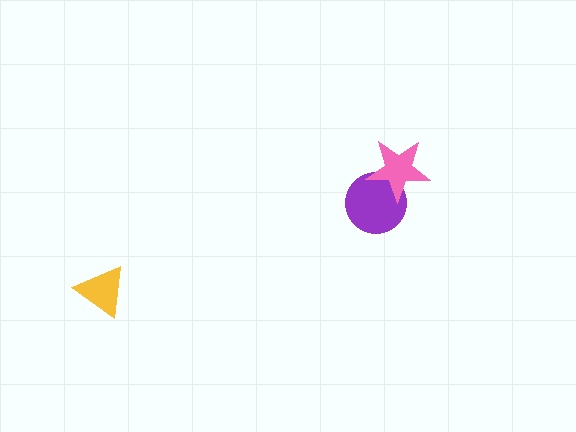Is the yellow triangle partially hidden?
No, no other shape covers it.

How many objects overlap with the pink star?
1 object overlaps with the pink star.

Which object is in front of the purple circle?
The pink star is in front of the purple circle.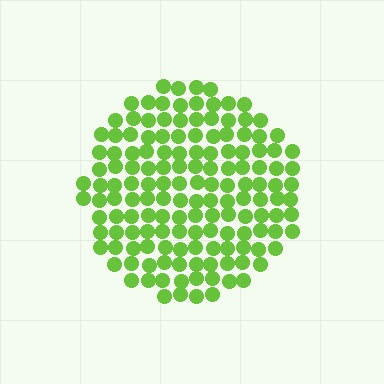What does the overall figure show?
The overall figure shows a circle.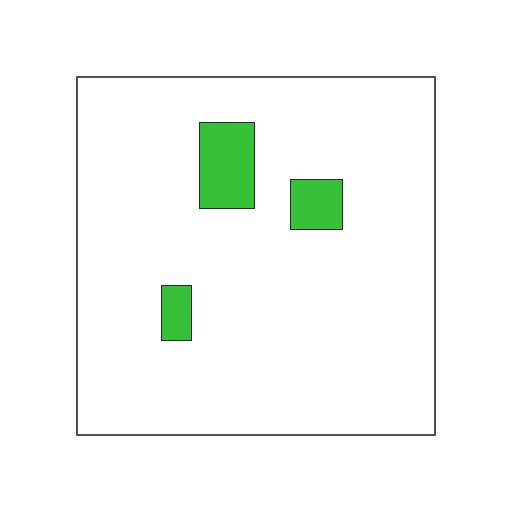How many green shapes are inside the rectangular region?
3.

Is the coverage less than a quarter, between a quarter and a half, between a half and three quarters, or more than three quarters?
Less than a quarter.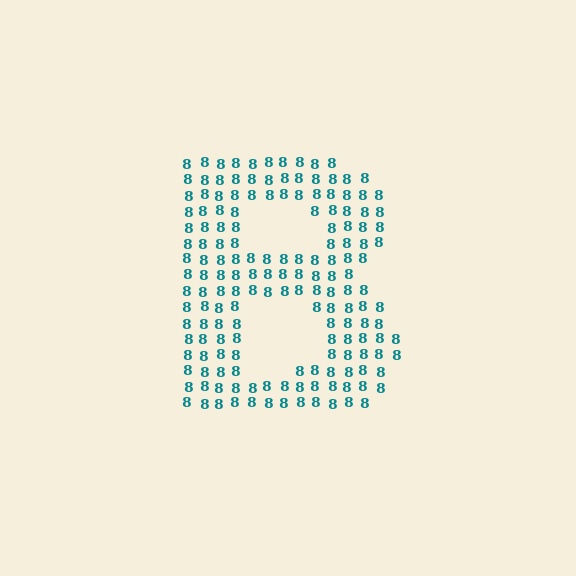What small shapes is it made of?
It is made of small digit 8's.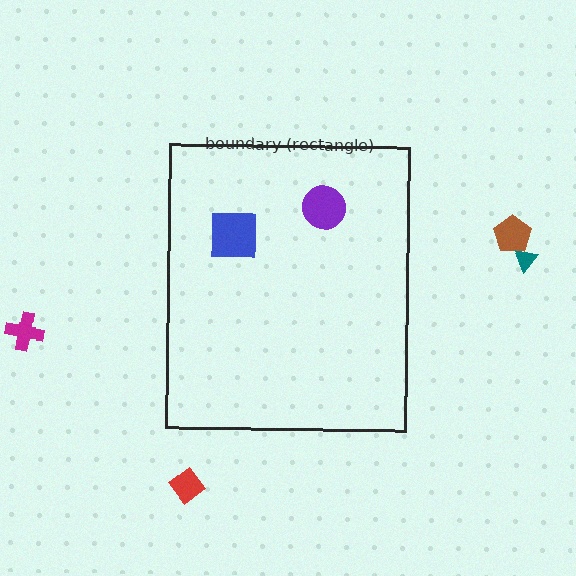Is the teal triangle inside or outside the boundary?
Outside.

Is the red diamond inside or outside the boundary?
Outside.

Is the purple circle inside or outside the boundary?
Inside.